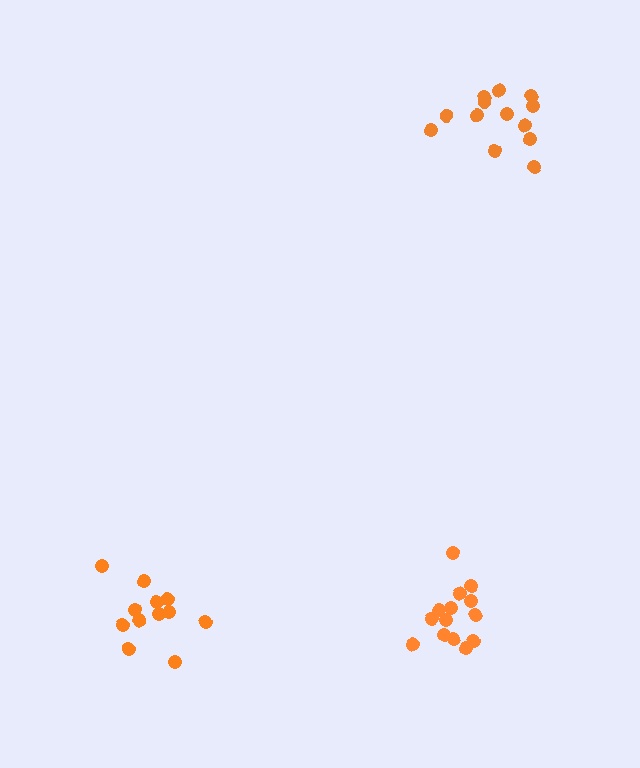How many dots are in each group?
Group 1: 12 dots, Group 2: 14 dots, Group 3: 13 dots (39 total).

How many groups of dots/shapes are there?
There are 3 groups.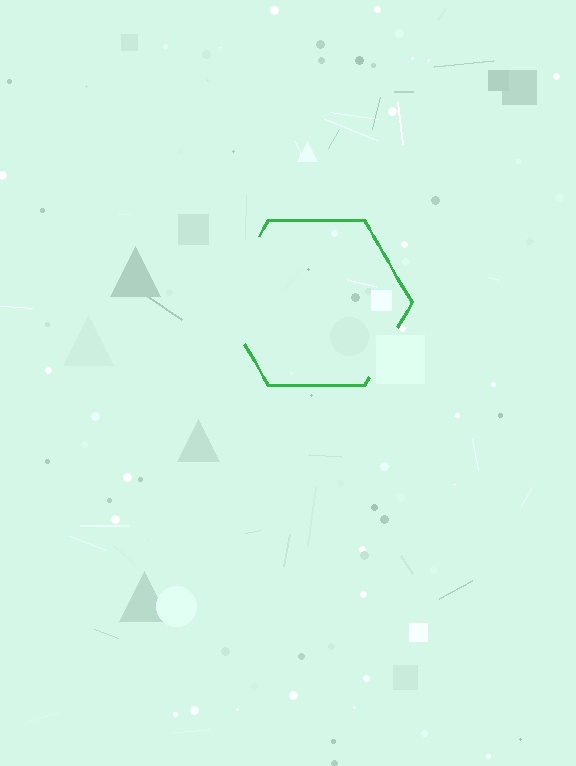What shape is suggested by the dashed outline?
The dashed outline suggests a hexagon.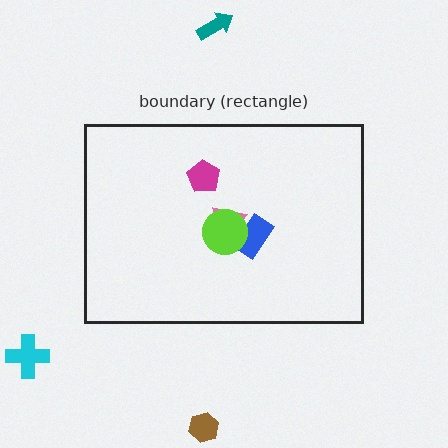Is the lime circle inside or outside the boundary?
Inside.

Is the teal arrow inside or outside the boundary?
Outside.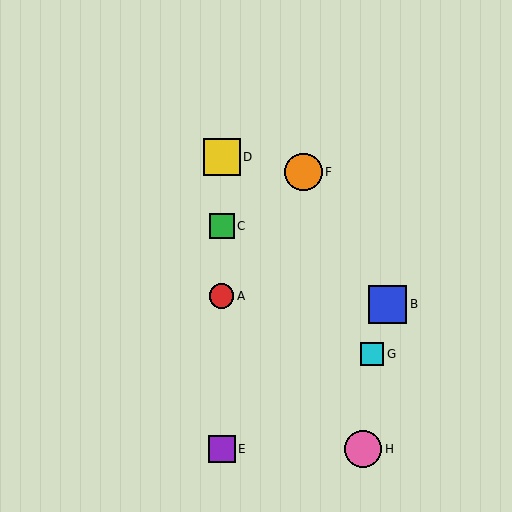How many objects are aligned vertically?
4 objects (A, C, D, E) are aligned vertically.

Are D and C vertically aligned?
Yes, both are at x≈222.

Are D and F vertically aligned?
No, D is at x≈222 and F is at x≈303.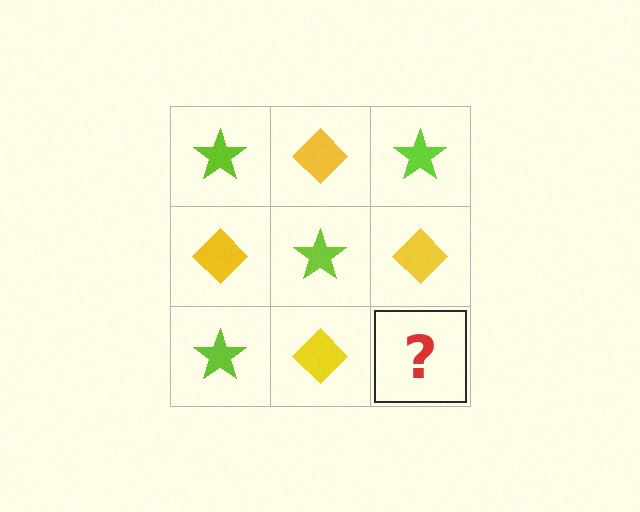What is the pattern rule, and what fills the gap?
The rule is that it alternates lime star and yellow diamond in a checkerboard pattern. The gap should be filled with a lime star.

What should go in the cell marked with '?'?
The missing cell should contain a lime star.